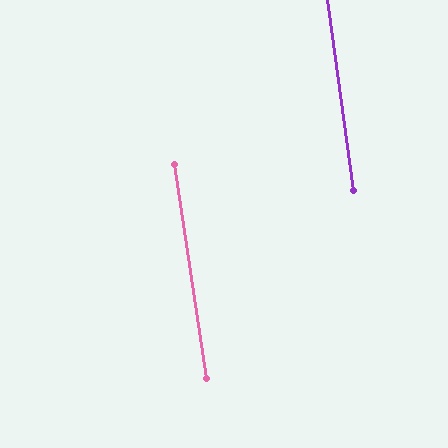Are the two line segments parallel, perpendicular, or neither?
Parallel — their directions differ by only 0.9°.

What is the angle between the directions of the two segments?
Approximately 1 degree.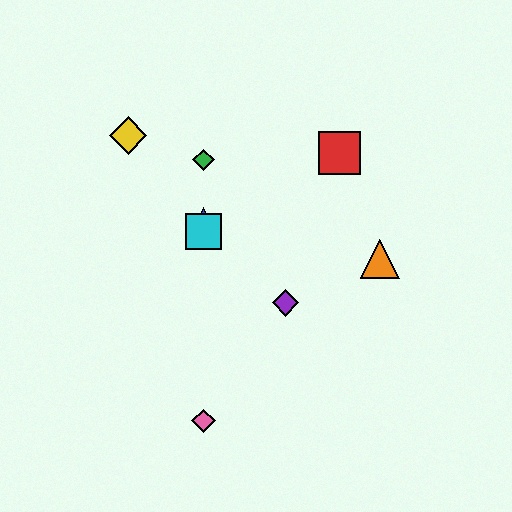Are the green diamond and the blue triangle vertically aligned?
Yes, both are at x≈204.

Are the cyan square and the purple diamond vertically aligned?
No, the cyan square is at x≈204 and the purple diamond is at x≈285.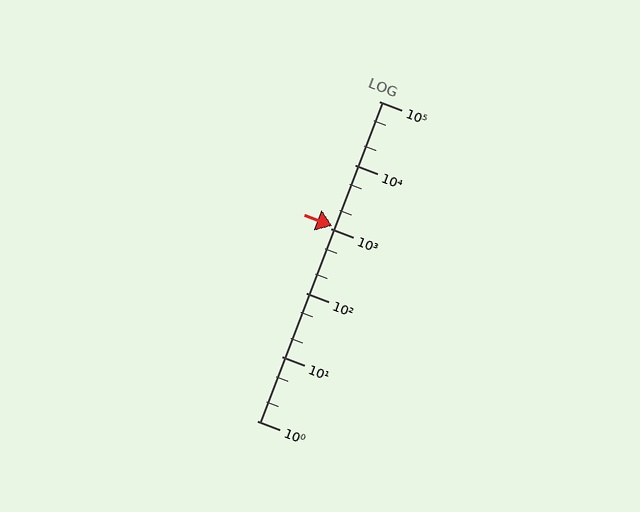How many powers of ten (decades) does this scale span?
The scale spans 5 decades, from 1 to 100000.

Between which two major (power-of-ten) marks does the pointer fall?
The pointer is between 1000 and 10000.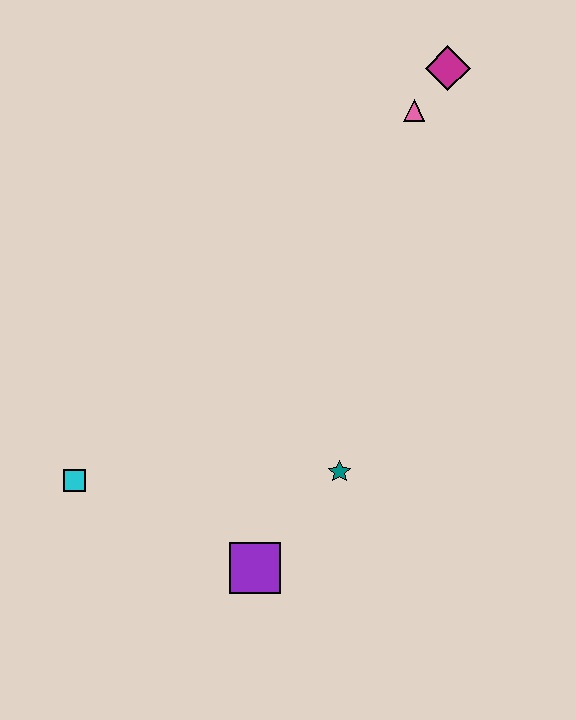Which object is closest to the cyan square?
The purple square is closest to the cyan square.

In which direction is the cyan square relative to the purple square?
The cyan square is to the left of the purple square.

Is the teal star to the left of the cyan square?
No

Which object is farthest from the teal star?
The magenta diamond is farthest from the teal star.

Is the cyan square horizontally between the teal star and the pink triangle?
No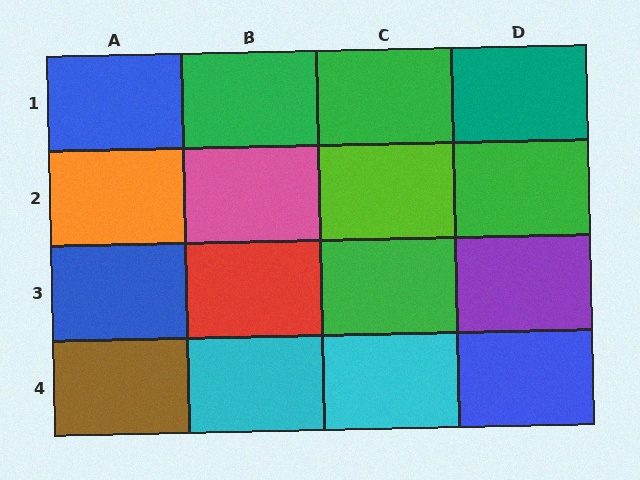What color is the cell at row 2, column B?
Pink.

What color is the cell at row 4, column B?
Cyan.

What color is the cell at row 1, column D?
Teal.